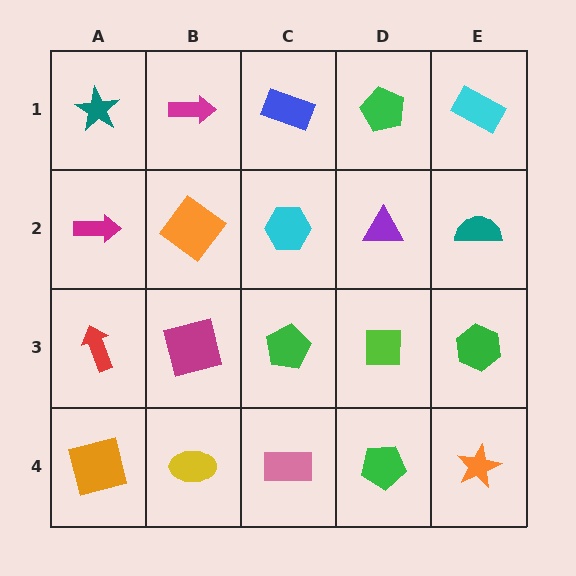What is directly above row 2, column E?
A cyan rectangle.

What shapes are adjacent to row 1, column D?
A purple triangle (row 2, column D), a blue rectangle (row 1, column C), a cyan rectangle (row 1, column E).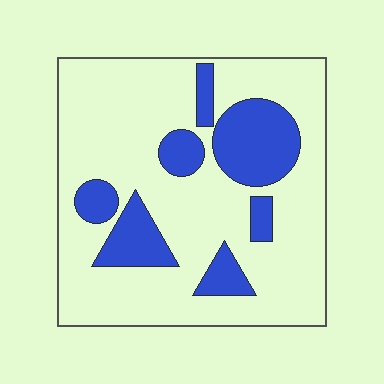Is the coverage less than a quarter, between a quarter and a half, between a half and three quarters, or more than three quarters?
Less than a quarter.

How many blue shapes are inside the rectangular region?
7.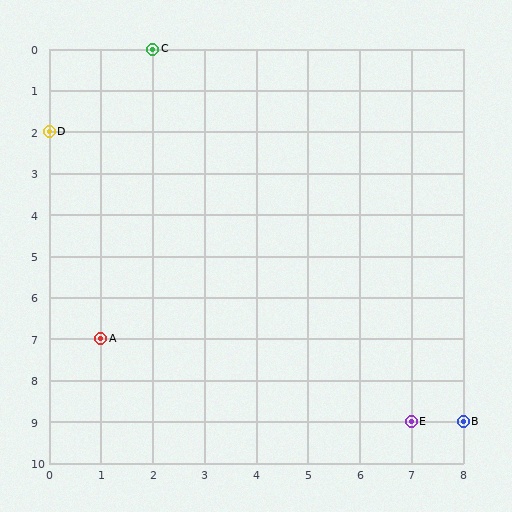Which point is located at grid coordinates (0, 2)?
Point D is at (0, 2).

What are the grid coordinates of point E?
Point E is at grid coordinates (7, 9).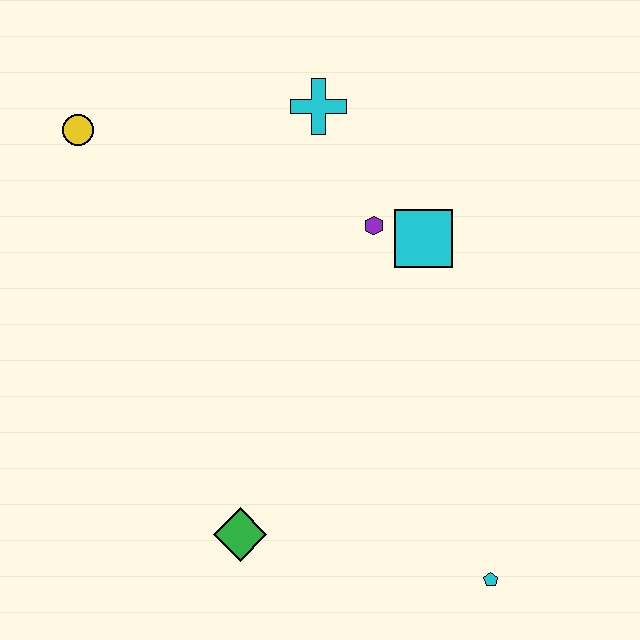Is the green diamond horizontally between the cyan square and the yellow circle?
Yes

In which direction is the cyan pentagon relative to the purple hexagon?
The cyan pentagon is below the purple hexagon.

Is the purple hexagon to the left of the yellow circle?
No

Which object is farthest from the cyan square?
The yellow circle is farthest from the cyan square.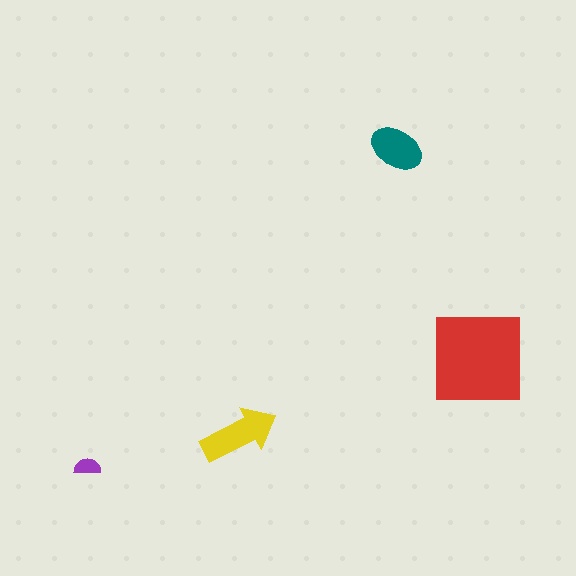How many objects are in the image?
There are 4 objects in the image.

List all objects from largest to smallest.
The red square, the yellow arrow, the teal ellipse, the purple semicircle.